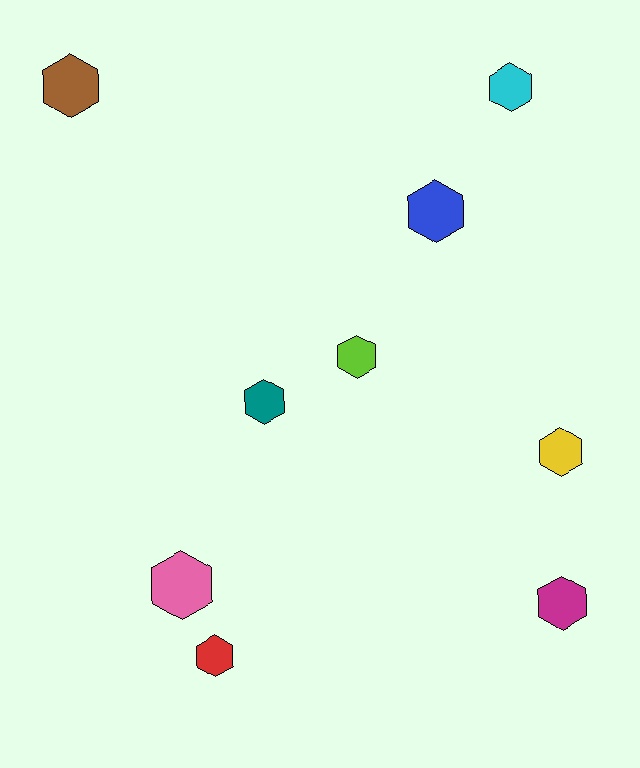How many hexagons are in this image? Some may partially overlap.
There are 9 hexagons.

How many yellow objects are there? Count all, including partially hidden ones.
There is 1 yellow object.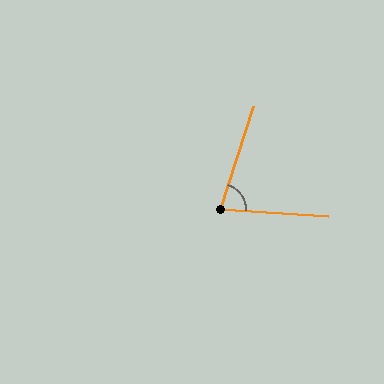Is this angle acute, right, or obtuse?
It is acute.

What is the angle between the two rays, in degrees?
Approximately 76 degrees.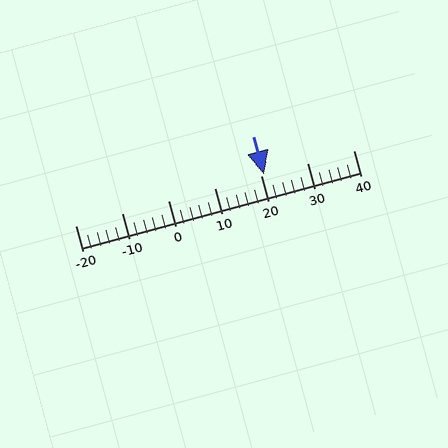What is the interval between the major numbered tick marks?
The major tick marks are spaced 10 units apart.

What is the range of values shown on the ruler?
The ruler shows values from -20 to 40.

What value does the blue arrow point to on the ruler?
The blue arrow points to approximately 21.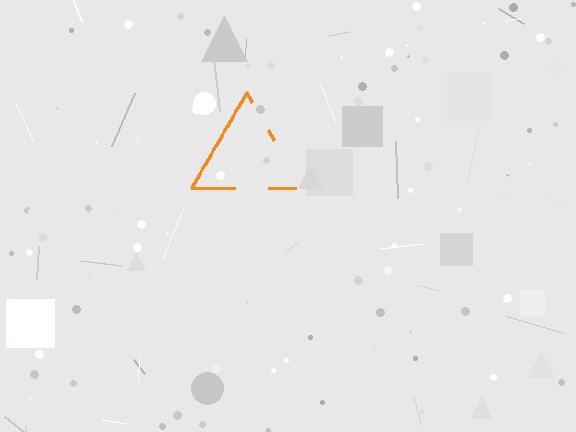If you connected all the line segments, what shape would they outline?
They would outline a triangle.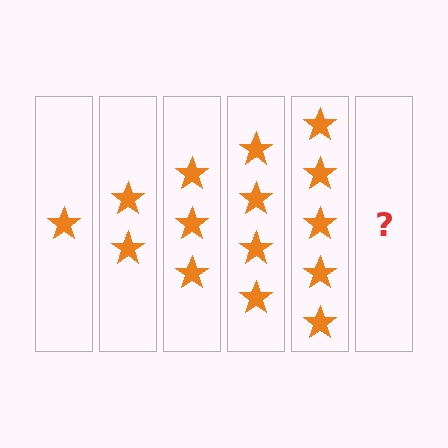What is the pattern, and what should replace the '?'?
The pattern is that each step adds one more star. The '?' should be 6 stars.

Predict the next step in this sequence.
The next step is 6 stars.